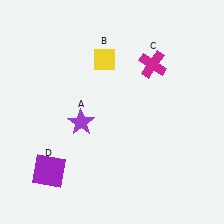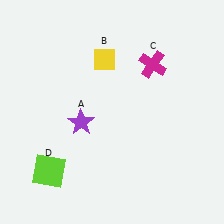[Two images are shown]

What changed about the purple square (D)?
In Image 1, D is purple. In Image 2, it changed to lime.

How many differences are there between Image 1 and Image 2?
There is 1 difference between the two images.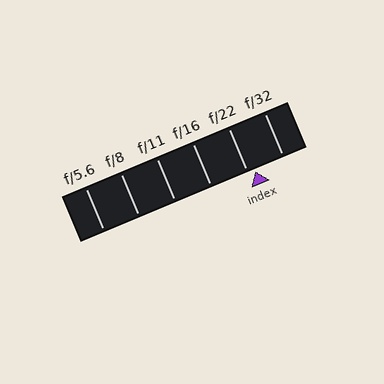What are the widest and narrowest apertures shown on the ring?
The widest aperture shown is f/5.6 and the narrowest is f/32.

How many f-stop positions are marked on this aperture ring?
There are 6 f-stop positions marked.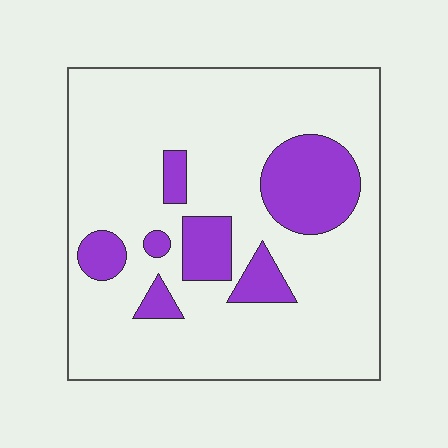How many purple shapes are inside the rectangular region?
7.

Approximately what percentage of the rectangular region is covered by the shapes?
Approximately 20%.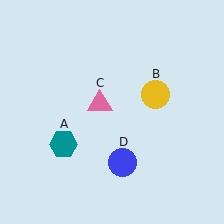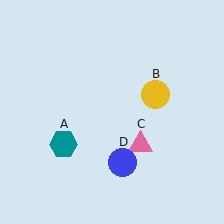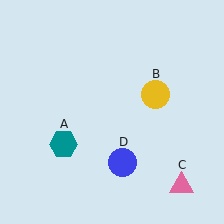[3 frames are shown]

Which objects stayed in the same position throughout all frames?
Teal hexagon (object A) and yellow circle (object B) and blue circle (object D) remained stationary.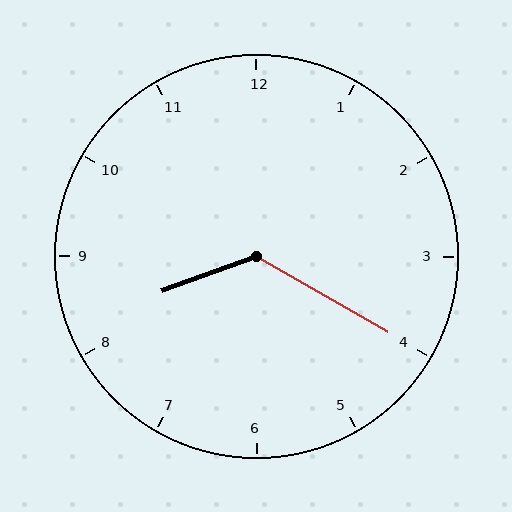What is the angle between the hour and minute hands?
Approximately 130 degrees.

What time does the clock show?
8:20.